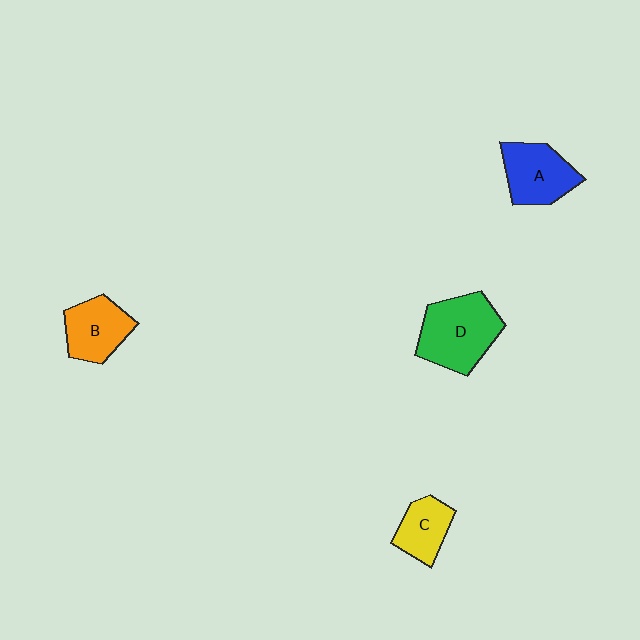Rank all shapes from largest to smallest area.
From largest to smallest: D (green), A (blue), B (orange), C (yellow).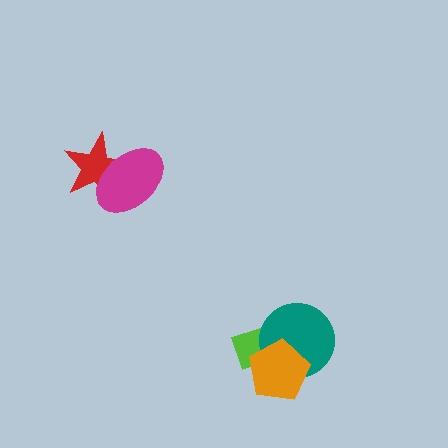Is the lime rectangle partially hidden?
Yes, it is partially covered by another shape.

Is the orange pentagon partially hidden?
No, no other shape covers it.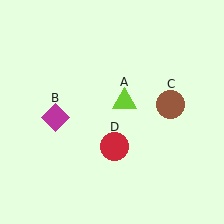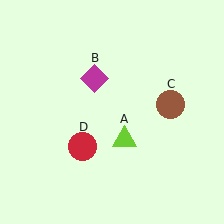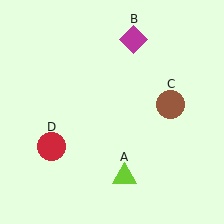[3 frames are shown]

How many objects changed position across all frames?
3 objects changed position: lime triangle (object A), magenta diamond (object B), red circle (object D).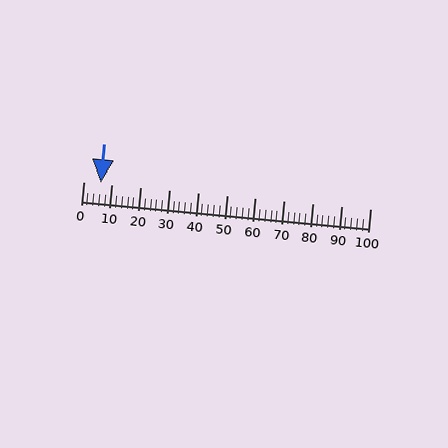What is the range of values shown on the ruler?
The ruler shows values from 0 to 100.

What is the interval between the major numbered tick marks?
The major tick marks are spaced 10 units apart.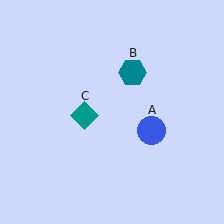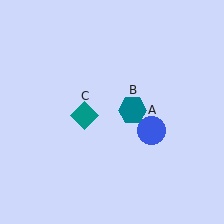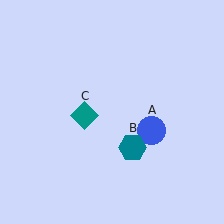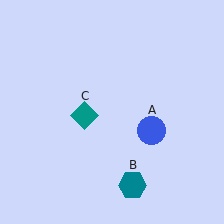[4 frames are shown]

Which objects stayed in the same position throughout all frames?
Blue circle (object A) and teal diamond (object C) remained stationary.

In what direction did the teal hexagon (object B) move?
The teal hexagon (object B) moved down.